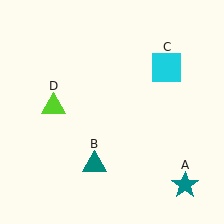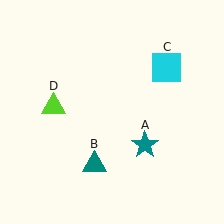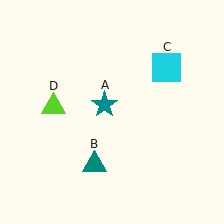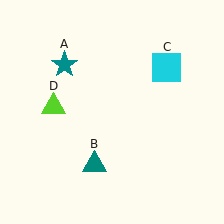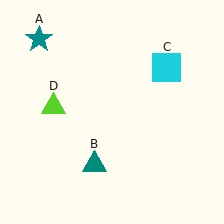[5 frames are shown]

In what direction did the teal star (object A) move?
The teal star (object A) moved up and to the left.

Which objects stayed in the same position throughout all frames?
Teal triangle (object B) and cyan square (object C) and lime triangle (object D) remained stationary.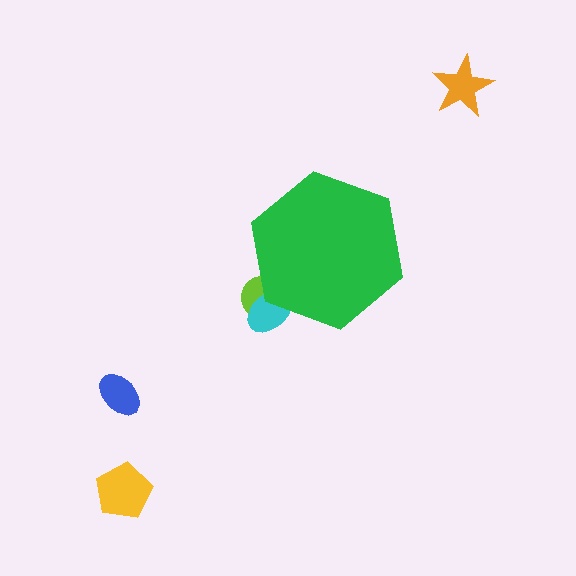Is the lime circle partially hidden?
Yes, the lime circle is partially hidden behind the green hexagon.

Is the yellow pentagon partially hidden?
No, the yellow pentagon is fully visible.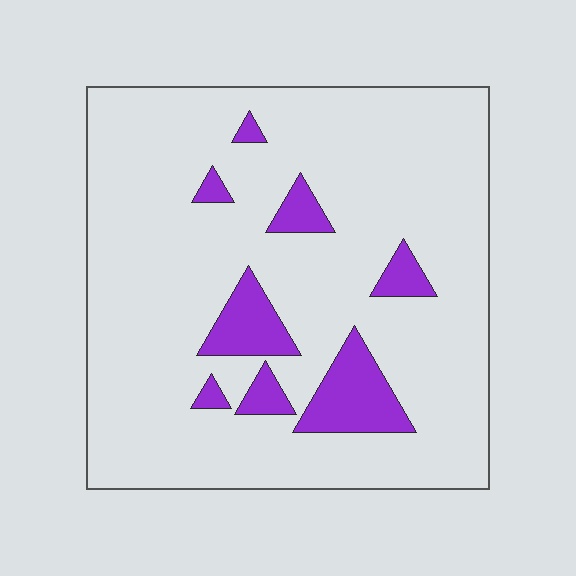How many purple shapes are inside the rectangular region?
8.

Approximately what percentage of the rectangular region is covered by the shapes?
Approximately 10%.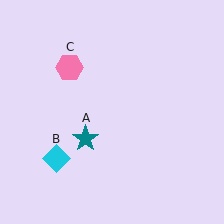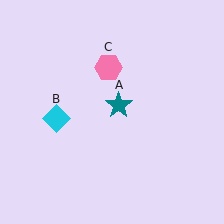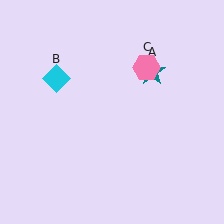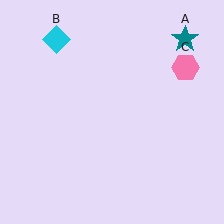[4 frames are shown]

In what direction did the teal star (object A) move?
The teal star (object A) moved up and to the right.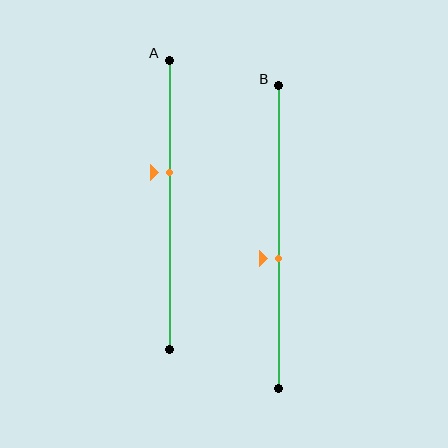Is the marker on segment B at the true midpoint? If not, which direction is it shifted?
No, the marker on segment B is shifted downward by about 7% of the segment length.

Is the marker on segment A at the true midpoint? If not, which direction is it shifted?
No, the marker on segment A is shifted upward by about 11% of the segment length.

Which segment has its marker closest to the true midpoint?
Segment B has its marker closest to the true midpoint.